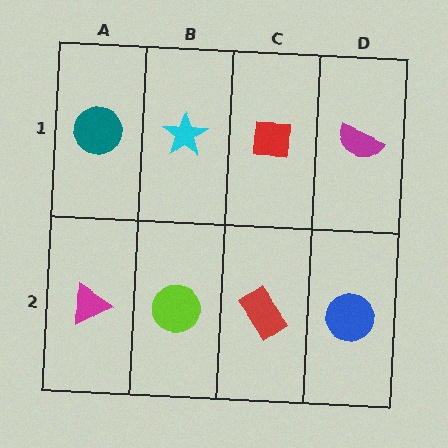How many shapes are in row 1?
4 shapes.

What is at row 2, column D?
A blue circle.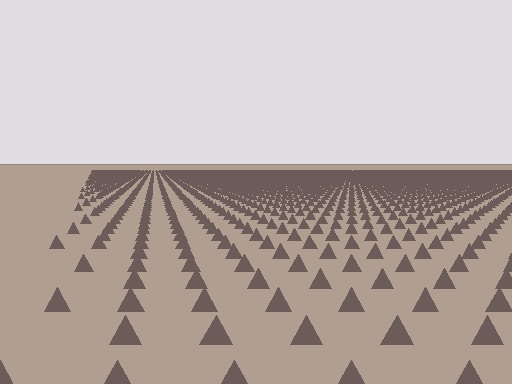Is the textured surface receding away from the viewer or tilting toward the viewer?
The surface is receding away from the viewer. Texture elements get smaller and denser toward the top.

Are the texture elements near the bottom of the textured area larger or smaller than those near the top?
Larger. Near the bottom, elements are closer to the viewer and appear at a bigger on-screen size.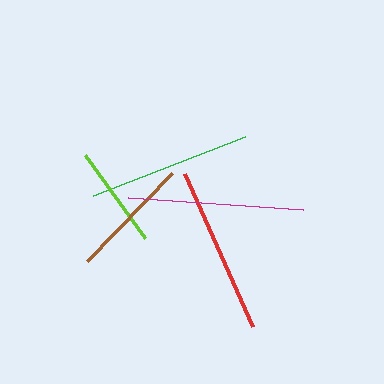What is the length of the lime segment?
The lime segment is approximately 103 pixels long.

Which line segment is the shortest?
The lime line is the shortest at approximately 103 pixels.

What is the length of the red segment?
The red segment is approximately 168 pixels long.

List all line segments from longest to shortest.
From longest to shortest: magenta, red, green, brown, lime.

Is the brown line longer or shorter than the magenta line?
The magenta line is longer than the brown line.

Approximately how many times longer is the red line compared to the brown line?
The red line is approximately 1.4 times the length of the brown line.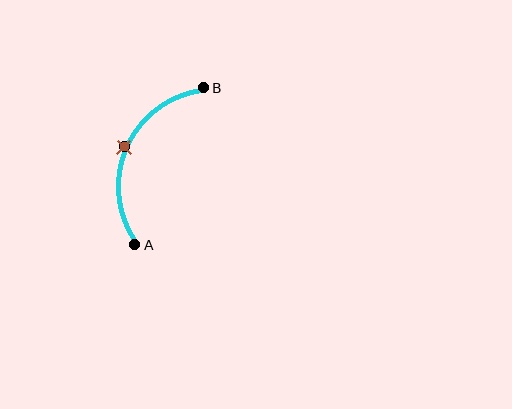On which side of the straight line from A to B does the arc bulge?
The arc bulges to the left of the straight line connecting A and B.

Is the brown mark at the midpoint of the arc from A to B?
Yes. The brown mark lies on the arc at equal arc-length from both A and B — it is the arc midpoint.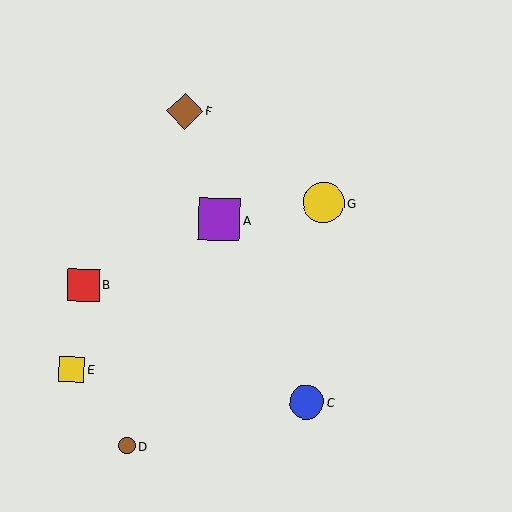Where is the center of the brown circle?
The center of the brown circle is at (127, 446).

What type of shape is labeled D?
Shape D is a brown circle.